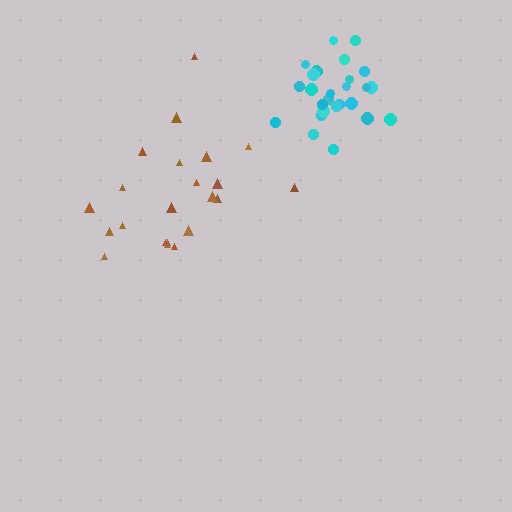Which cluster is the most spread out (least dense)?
Brown.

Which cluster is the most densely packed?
Cyan.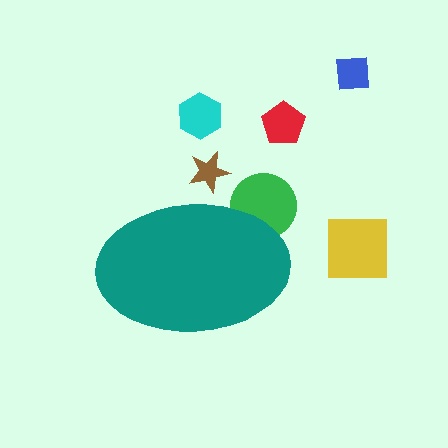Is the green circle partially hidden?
Yes, the green circle is partially hidden behind the teal ellipse.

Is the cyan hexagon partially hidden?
No, the cyan hexagon is fully visible.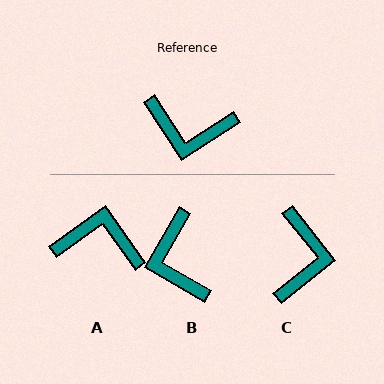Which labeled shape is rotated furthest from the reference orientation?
A, about 178 degrees away.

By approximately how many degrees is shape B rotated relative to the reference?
Approximately 63 degrees clockwise.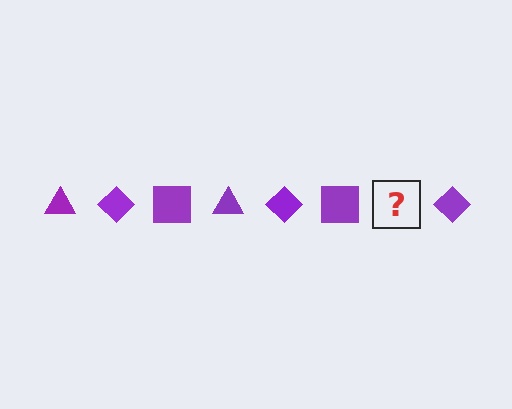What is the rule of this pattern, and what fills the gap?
The rule is that the pattern cycles through triangle, diamond, square shapes in purple. The gap should be filled with a purple triangle.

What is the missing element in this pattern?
The missing element is a purple triangle.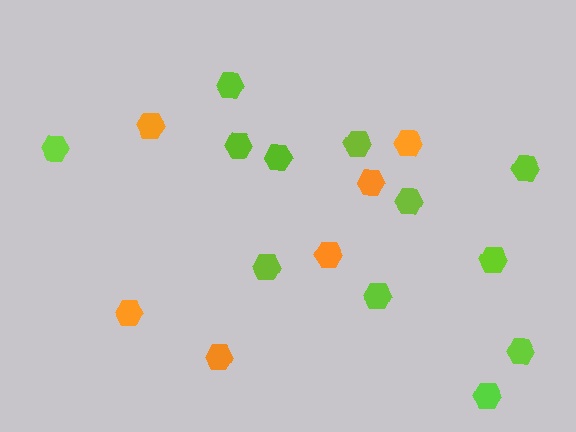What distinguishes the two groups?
There are 2 groups: one group of lime hexagons (12) and one group of orange hexagons (6).